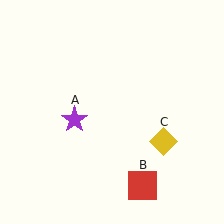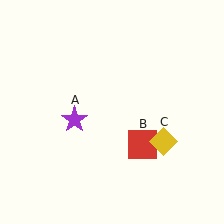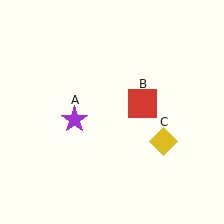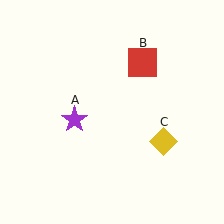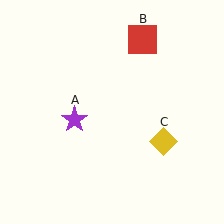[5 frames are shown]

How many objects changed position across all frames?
1 object changed position: red square (object B).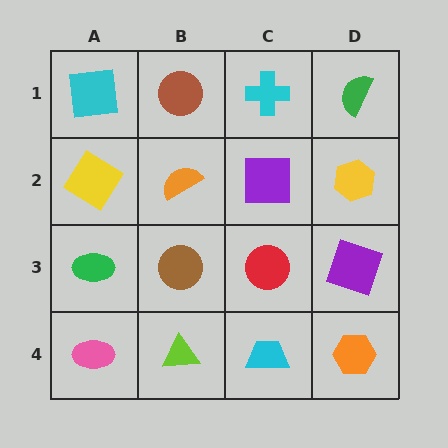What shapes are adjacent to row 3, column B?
An orange semicircle (row 2, column B), a lime triangle (row 4, column B), a green ellipse (row 3, column A), a red circle (row 3, column C).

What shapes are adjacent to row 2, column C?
A cyan cross (row 1, column C), a red circle (row 3, column C), an orange semicircle (row 2, column B), a yellow hexagon (row 2, column D).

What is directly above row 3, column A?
A yellow diamond.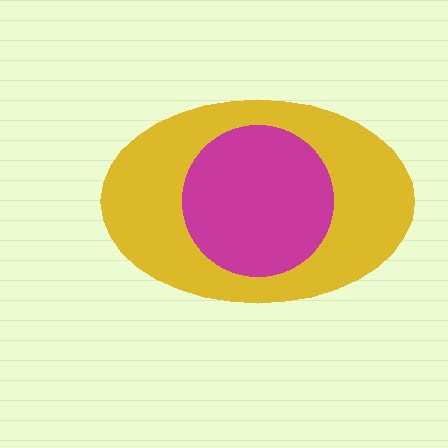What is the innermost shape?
The magenta circle.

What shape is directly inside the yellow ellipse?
The magenta circle.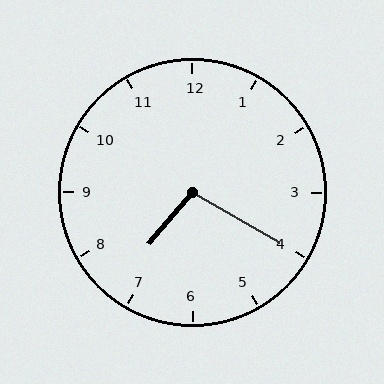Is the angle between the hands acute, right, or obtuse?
It is obtuse.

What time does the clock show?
7:20.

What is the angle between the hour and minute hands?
Approximately 100 degrees.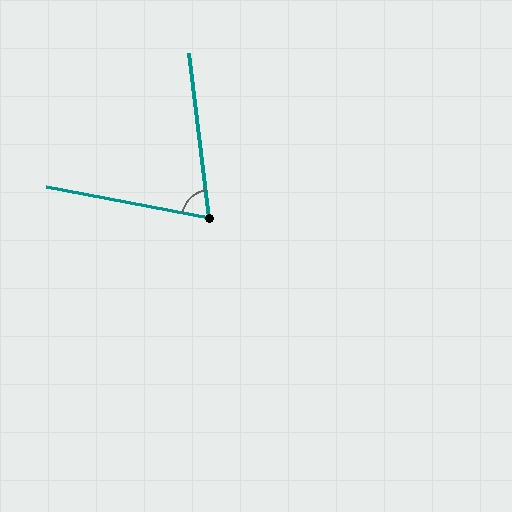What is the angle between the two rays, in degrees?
Approximately 72 degrees.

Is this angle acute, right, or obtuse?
It is acute.